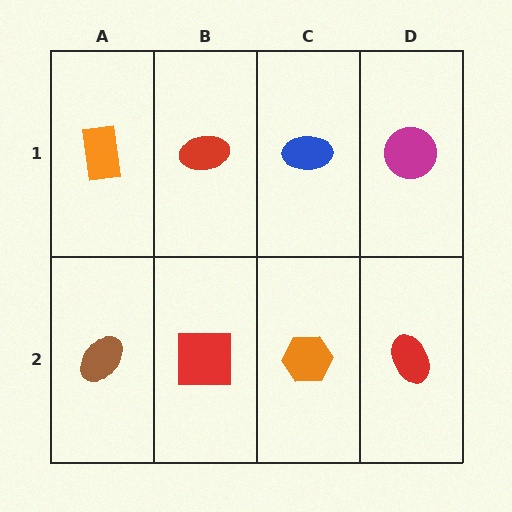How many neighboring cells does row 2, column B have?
3.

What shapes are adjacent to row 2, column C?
A blue ellipse (row 1, column C), a red square (row 2, column B), a red ellipse (row 2, column D).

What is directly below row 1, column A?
A brown ellipse.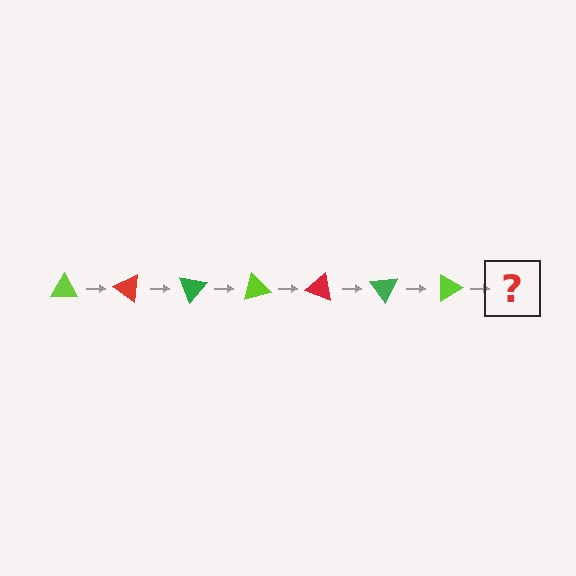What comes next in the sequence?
The next element should be a red triangle, rotated 245 degrees from the start.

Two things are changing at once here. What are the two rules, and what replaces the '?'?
The two rules are that it rotates 35 degrees each step and the color cycles through lime, red, and green. The '?' should be a red triangle, rotated 245 degrees from the start.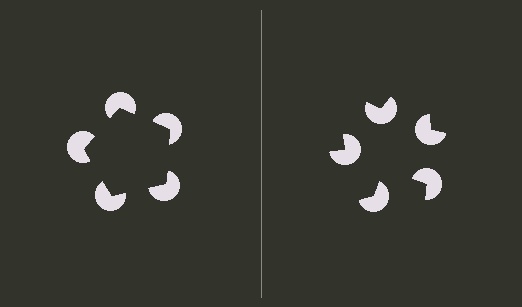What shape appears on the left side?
An illusory pentagon.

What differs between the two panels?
The pac-man discs are positioned identically on both sides; only the wedge orientations differ. On the left they align to a pentagon; on the right they are misaligned.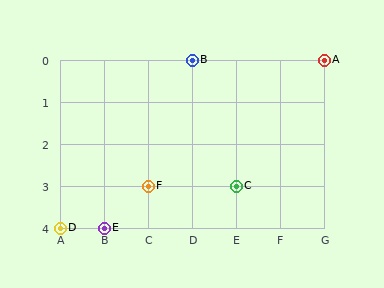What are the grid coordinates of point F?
Point F is at grid coordinates (C, 3).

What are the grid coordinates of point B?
Point B is at grid coordinates (D, 0).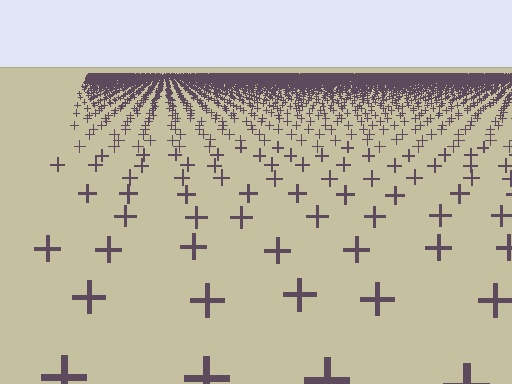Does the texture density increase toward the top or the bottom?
Density increases toward the top.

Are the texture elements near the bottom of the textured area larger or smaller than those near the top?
Larger. Near the bottom, elements are closer to the viewer and appear at a bigger on-screen size.